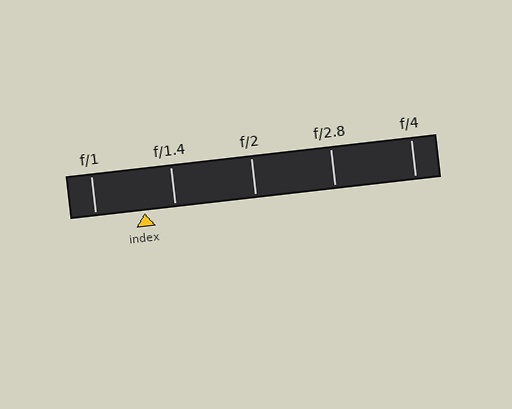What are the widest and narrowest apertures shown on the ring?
The widest aperture shown is f/1 and the narrowest is f/4.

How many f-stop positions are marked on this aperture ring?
There are 5 f-stop positions marked.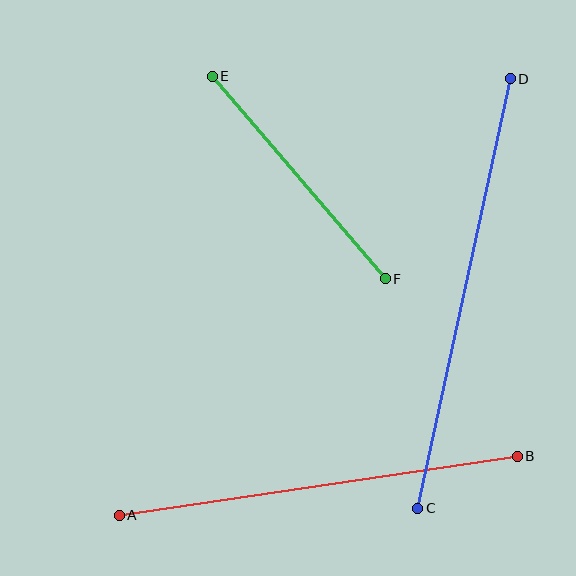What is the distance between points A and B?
The distance is approximately 402 pixels.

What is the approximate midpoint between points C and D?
The midpoint is at approximately (464, 294) pixels.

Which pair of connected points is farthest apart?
Points C and D are farthest apart.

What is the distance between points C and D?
The distance is approximately 439 pixels.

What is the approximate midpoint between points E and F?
The midpoint is at approximately (299, 178) pixels.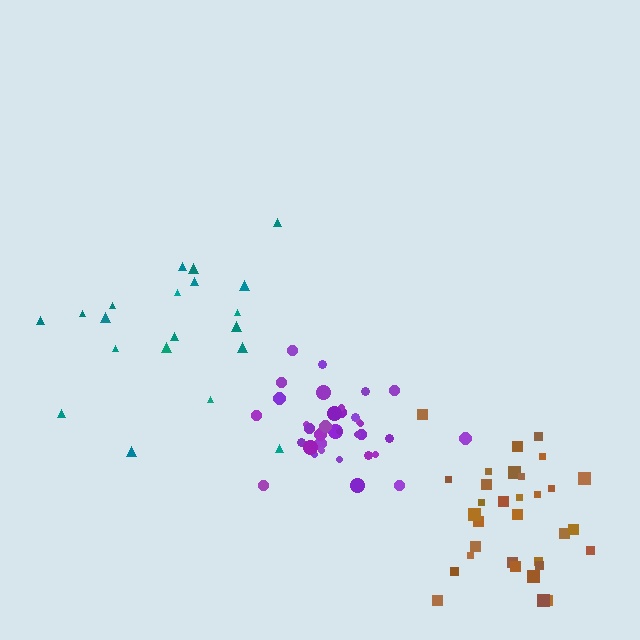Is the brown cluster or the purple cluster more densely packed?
Purple.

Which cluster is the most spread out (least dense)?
Teal.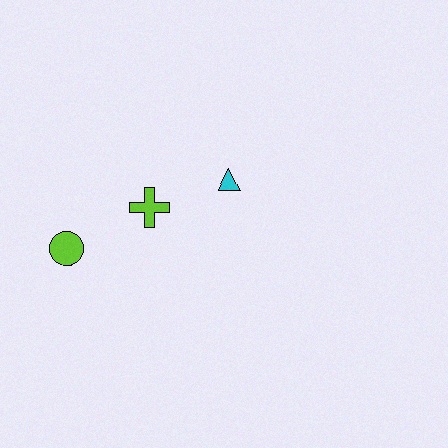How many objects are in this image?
There are 3 objects.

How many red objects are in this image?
There are no red objects.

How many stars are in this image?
There are no stars.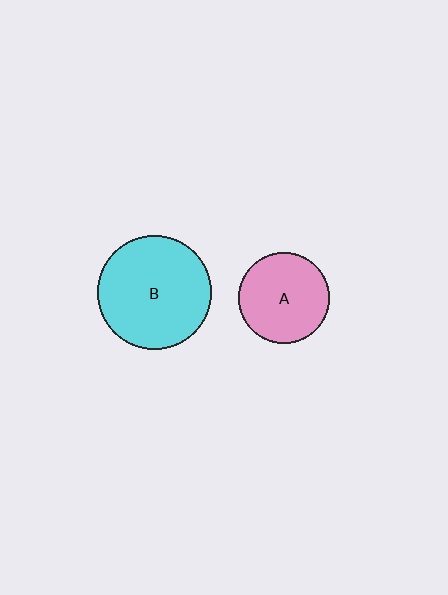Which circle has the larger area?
Circle B (cyan).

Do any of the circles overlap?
No, none of the circles overlap.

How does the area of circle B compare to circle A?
Approximately 1.5 times.